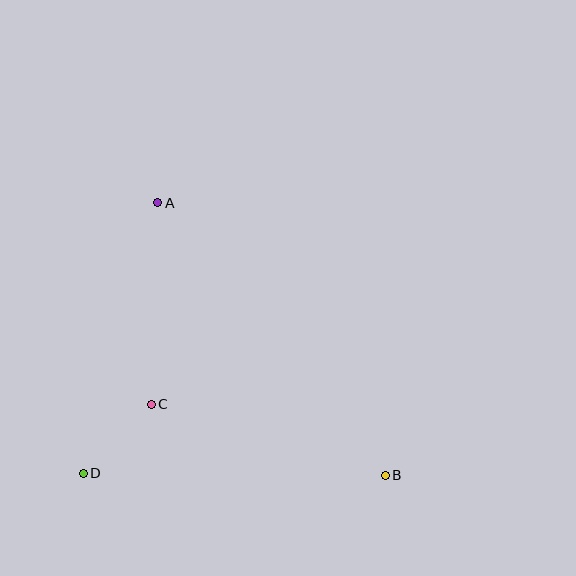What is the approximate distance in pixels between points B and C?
The distance between B and C is approximately 245 pixels.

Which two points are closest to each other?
Points C and D are closest to each other.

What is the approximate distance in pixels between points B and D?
The distance between B and D is approximately 302 pixels.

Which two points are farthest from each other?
Points A and B are farthest from each other.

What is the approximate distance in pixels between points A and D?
The distance between A and D is approximately 280 pixels.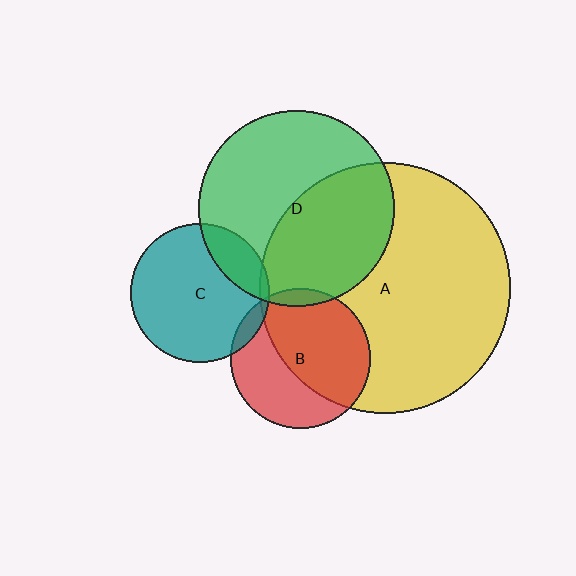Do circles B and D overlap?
Yes.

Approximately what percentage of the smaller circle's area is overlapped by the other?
Approximately 5%.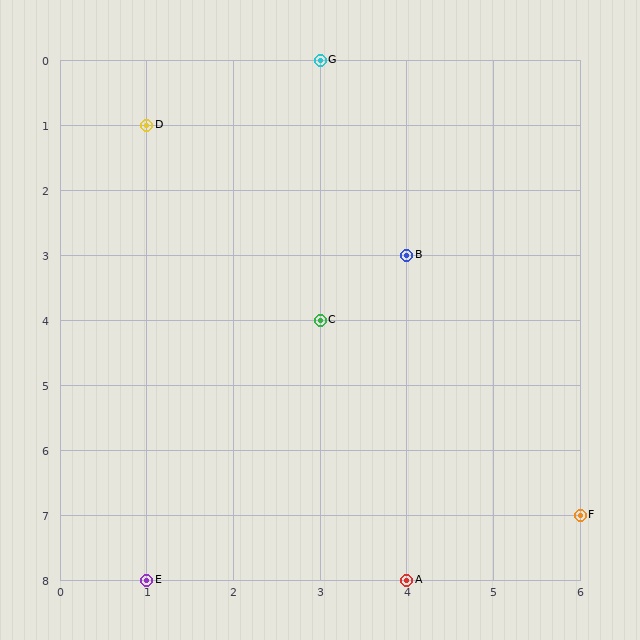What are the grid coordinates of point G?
Point G is at grid coordinates (3, 0).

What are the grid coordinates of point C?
Point C is at grid coordinates (3, 4).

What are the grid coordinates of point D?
Point D is at grid coordinates (1, 1).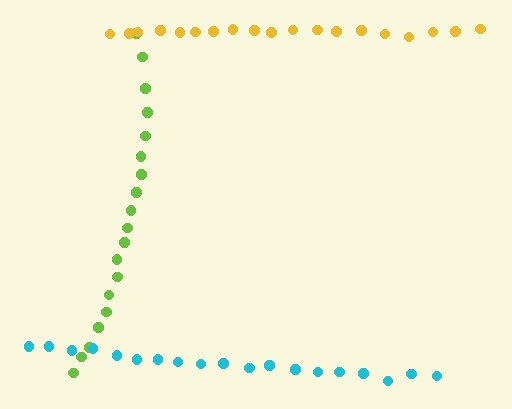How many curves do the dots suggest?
There are 3 distinct paths.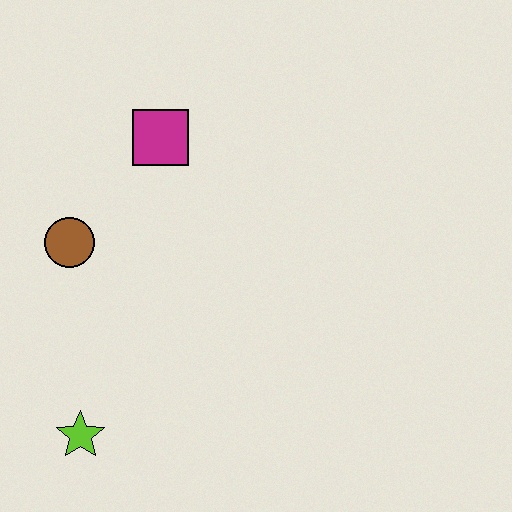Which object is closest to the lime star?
The brown circle is closest to the lime star.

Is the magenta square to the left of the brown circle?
No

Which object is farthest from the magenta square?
The lime star is farthest from the magenta square.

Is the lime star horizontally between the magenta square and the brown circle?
Yes